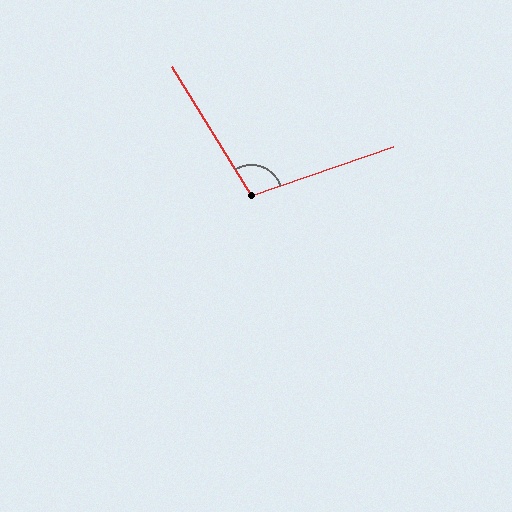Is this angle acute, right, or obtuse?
It is obtuse.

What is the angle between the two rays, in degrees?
Approximately 103 degrees.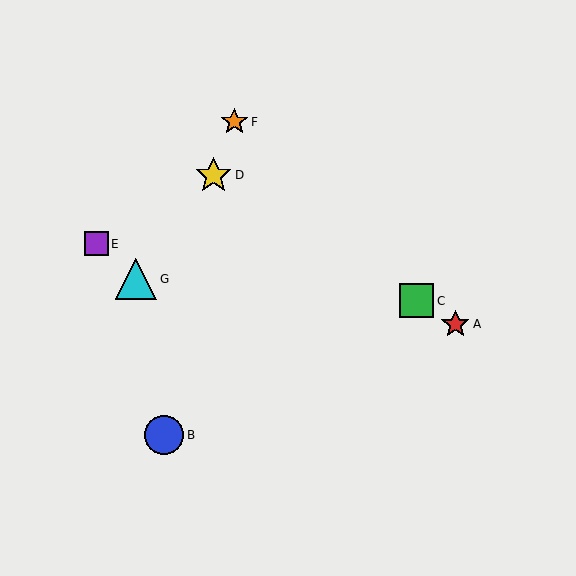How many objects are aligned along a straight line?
3 objects (A, C, D) are aligned along a straight line.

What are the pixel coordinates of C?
Object C is at (417, 301).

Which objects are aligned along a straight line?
Objects A, C, D are aligned along a straight line.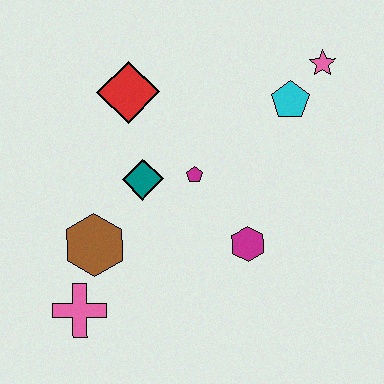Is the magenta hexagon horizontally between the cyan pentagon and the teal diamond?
Yes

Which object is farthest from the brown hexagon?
The pink star is farthest from the brown hexagon.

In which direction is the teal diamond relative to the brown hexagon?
The teal diamond is above the brown hexagon.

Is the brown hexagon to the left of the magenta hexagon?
Yes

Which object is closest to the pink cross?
The brown hexagon is closest to the pink cross.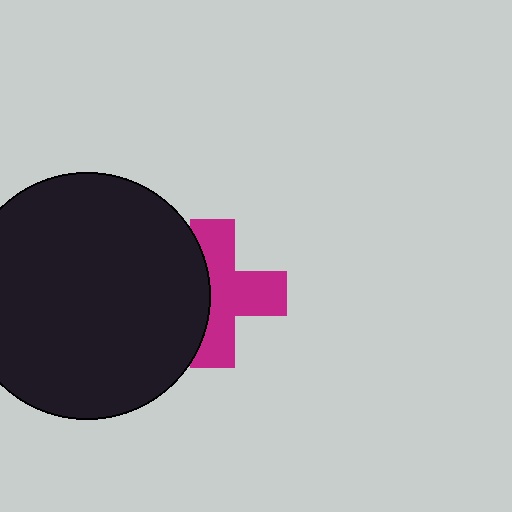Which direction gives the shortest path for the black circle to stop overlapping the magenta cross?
Moving left gives the shortest separation.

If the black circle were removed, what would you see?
You would see the complete magenta cross.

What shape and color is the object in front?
The object in front is a black circle.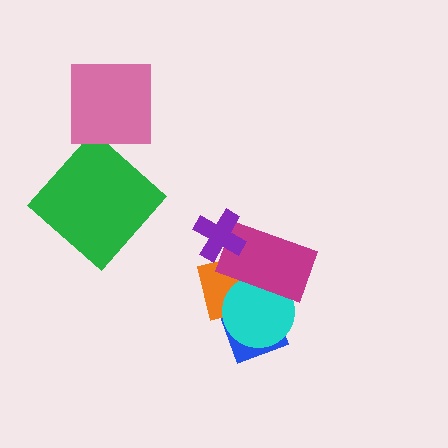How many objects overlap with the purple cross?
2 objects overlap with the purple cross.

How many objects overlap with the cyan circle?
3 objects overlap with the cyan circle.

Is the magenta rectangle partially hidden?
Yes, it is partially covered by another shape.